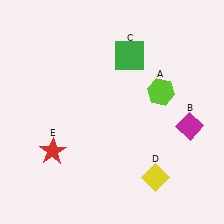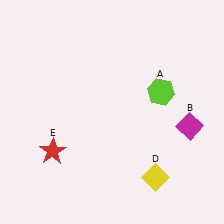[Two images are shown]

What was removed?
The green square (C) was removed in Image 2.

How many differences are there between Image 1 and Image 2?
There is 1 difference between the two images.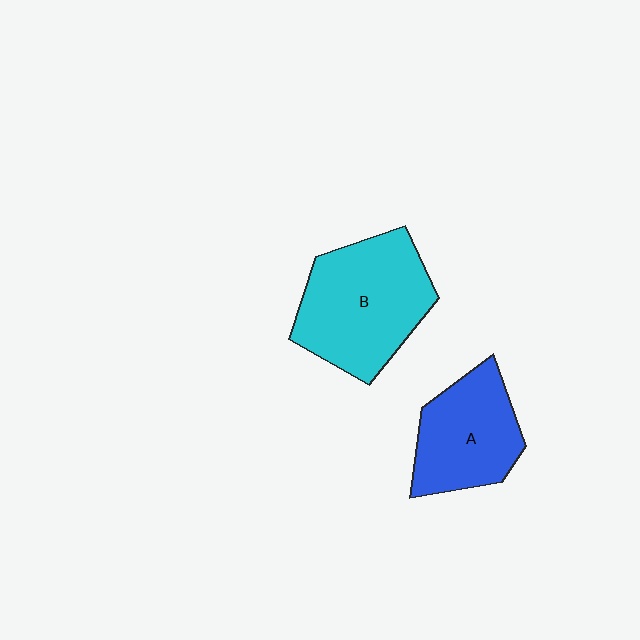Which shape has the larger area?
Shape B (cyan).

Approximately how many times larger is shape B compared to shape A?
Approximately 1.4 times.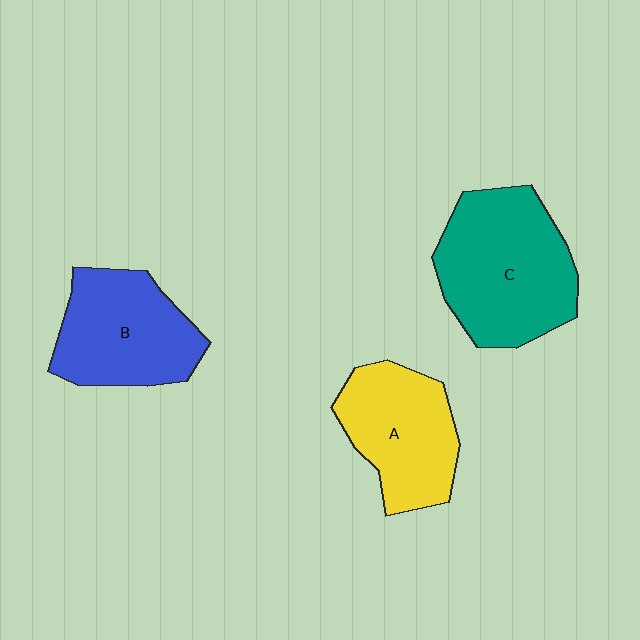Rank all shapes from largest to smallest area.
From largest to smallest: C (teal), B (blue), A (yellow).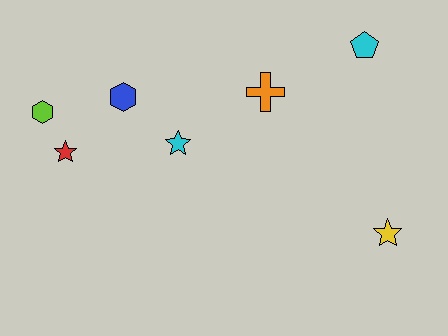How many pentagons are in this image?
There is 1 pentagon.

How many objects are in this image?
There are 7 objects.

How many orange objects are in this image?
There is 1 orange object.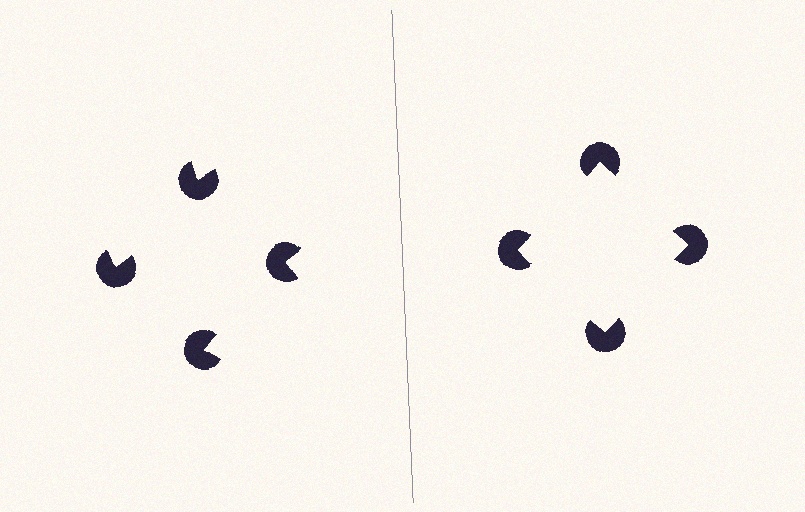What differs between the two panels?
The pac-man discs are positioned identically on both sides; only the wedge orientations differ. On the right they align to a square; on the left they are misaligned.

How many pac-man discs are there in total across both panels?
8 — 4 on each side.